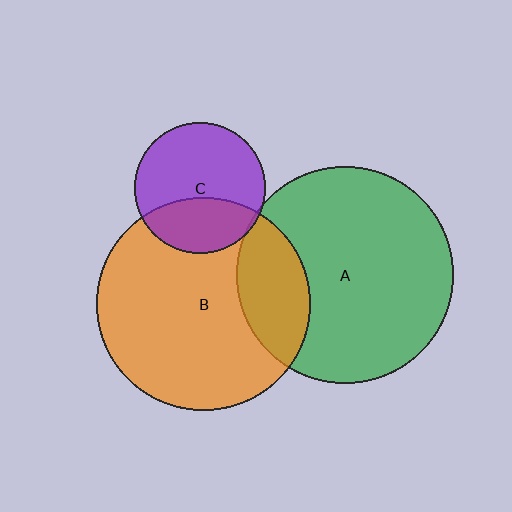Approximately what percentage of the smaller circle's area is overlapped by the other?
Approximately 35%.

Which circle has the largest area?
Circle A (green).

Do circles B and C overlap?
Yes.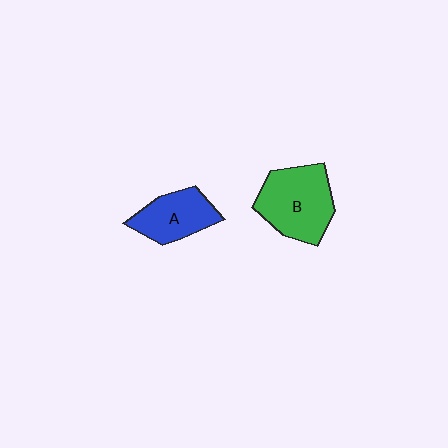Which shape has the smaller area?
Shape A (blue).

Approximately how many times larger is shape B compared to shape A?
Approximately 1.4 times.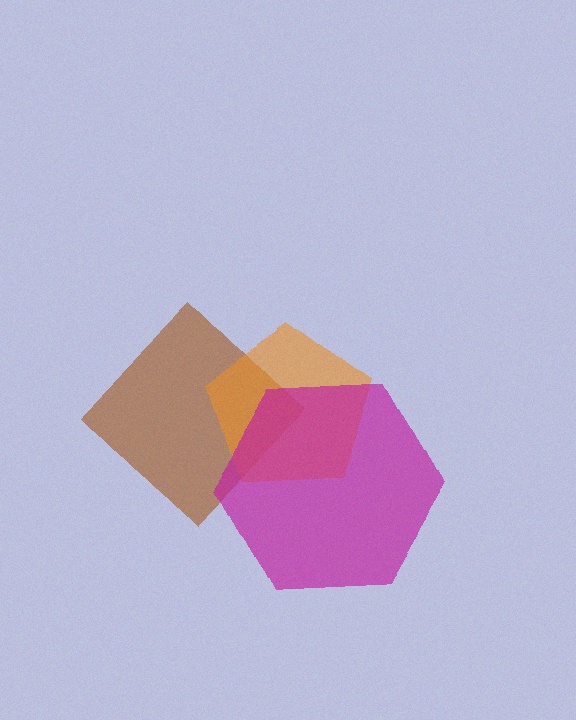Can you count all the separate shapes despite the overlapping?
Yes, there are 3 separate shapes.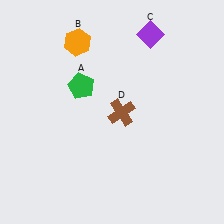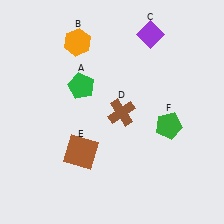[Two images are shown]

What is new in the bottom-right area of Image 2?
A green pentagon (F) was added in the bottom-right area of Image 2.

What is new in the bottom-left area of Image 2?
A brown square (E) was added in the bottom-left area of Image 2.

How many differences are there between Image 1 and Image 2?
There are 2 differences between the two images.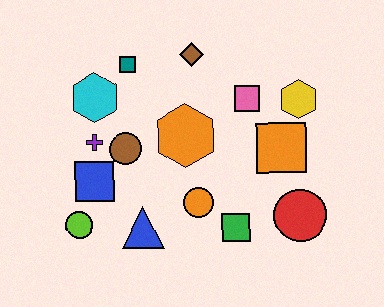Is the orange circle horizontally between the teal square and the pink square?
Yes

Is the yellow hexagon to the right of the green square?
Yes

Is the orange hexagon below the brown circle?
No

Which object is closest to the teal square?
The cyan hexagon is closest to the teal square.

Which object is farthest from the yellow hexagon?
The lime circle is farthest from the yellow hexagon.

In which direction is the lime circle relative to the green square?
The lime circle is to the left of the green square.